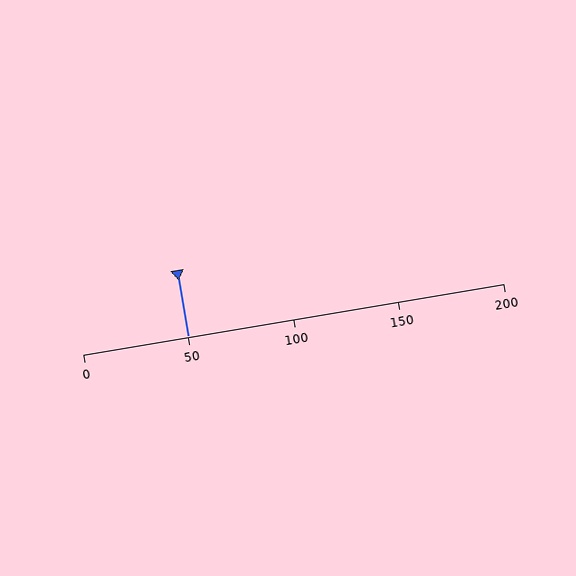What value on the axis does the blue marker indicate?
The marker indicates approximately 50.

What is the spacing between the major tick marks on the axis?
The major ticks are spaced 50 apart.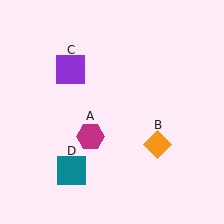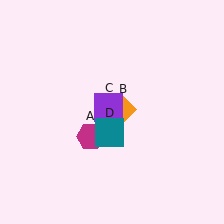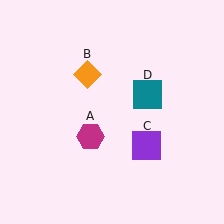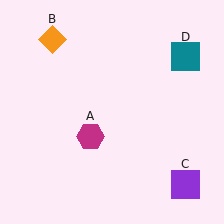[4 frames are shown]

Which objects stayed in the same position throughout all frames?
Magenta hexagon (object A) remained stationary.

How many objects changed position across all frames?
3 objects changed position: orange diamond (object B), purple square (object C), teal square (object D).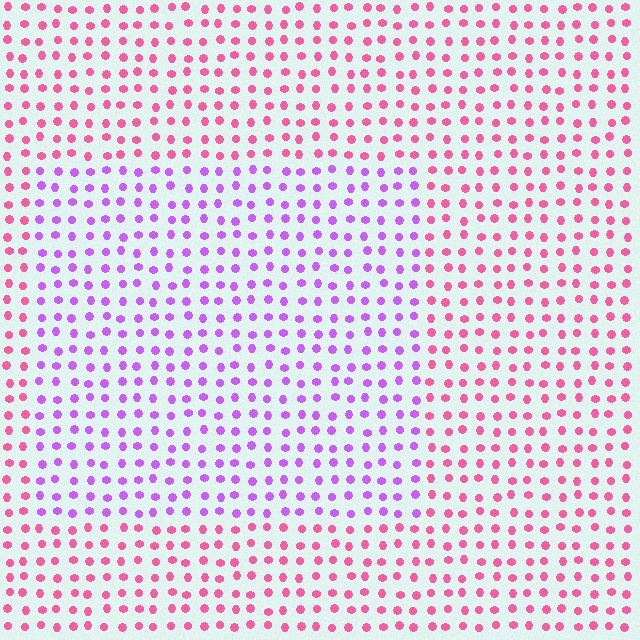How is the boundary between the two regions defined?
The boundary is defined purely by a slight shift in hue (about 49 degrees). Spacing, size, and orientation are identical on both sides.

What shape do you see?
I see a rectangle.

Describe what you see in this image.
The image is filled with small pink elements in a uniform arrangement. A rectangle-shaped region is visible where the elements are tinted to a slightly different hue, forming a subtle color boundary.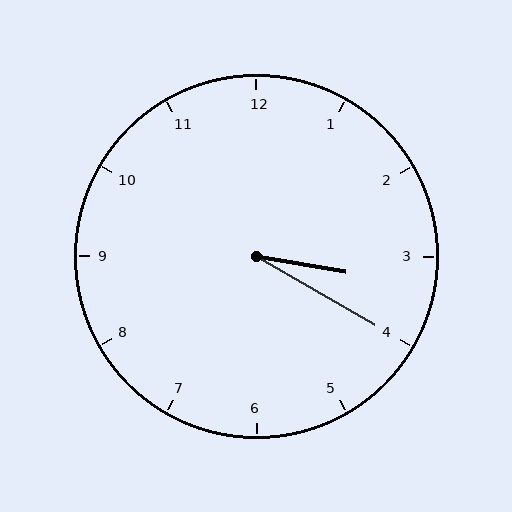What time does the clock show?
3:20.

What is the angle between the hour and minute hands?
Approximately 20 degrees.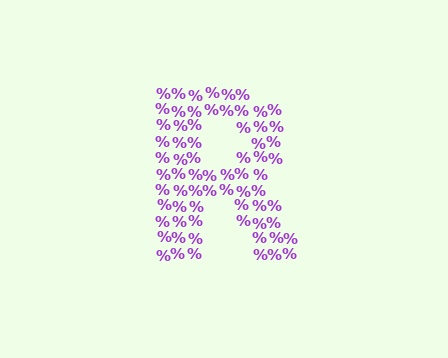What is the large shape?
The large shape is the letter R.